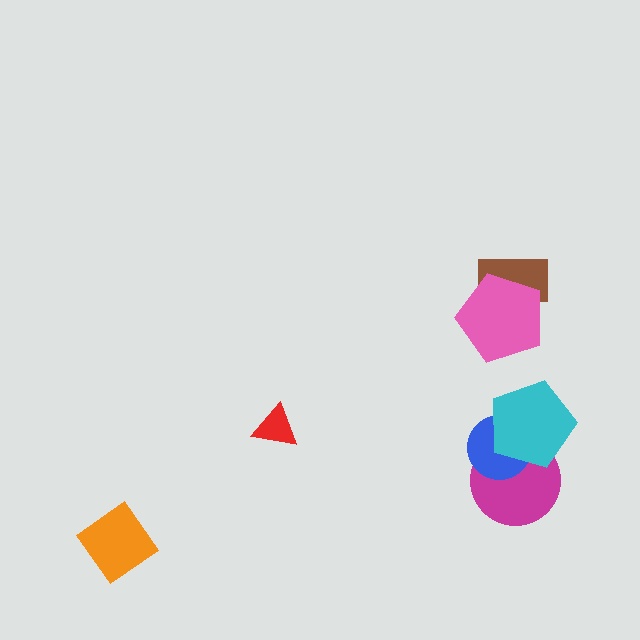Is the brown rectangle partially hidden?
Yes, it is partially covered by another shape.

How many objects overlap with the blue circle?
2 objects overlap with the blue circle.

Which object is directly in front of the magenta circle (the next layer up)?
The blue circle is directly in front of the magenta circle.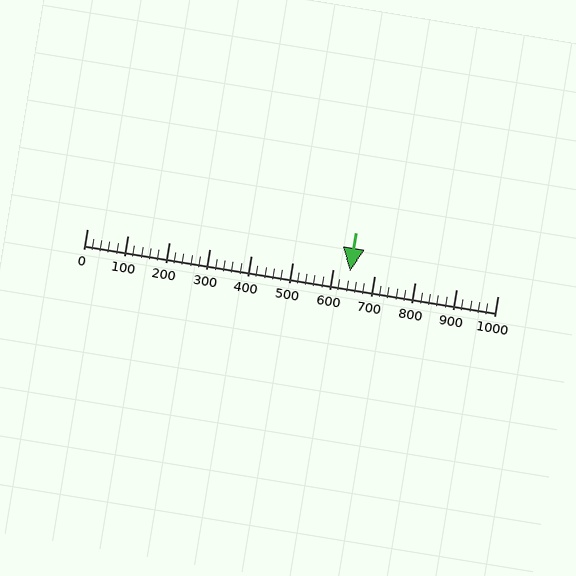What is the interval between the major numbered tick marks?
The major tick marks are spaced 100 units apart.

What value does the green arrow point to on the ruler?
The green arrow points to approximately 640.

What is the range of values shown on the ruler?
The ruler shows values from 0 to 1000.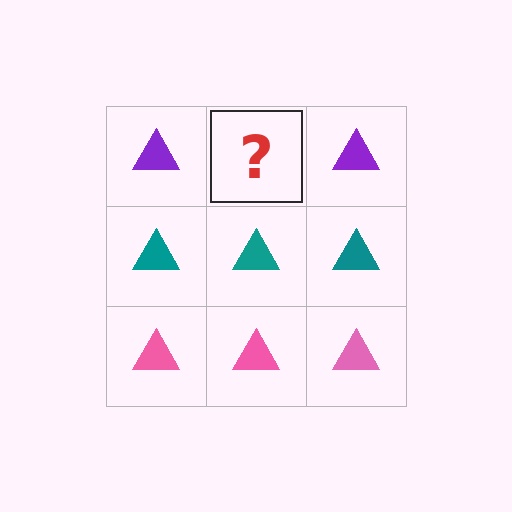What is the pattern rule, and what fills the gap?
The rule is that each row has a consistent color. The gap should be filled with a purple triangle.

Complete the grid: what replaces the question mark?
The question mark should be replaced with a purple triangle.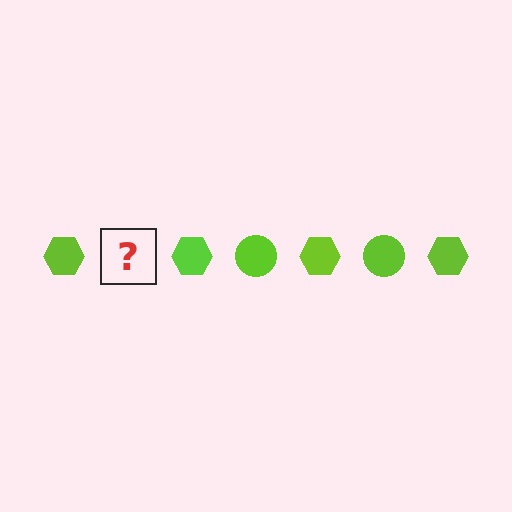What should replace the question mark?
The question mark should be replaced with a lime circle.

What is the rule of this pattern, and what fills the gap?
The rule is that the pattern cycles through hexagon, circle shapes in lime. The gap should be filled with a lime circle.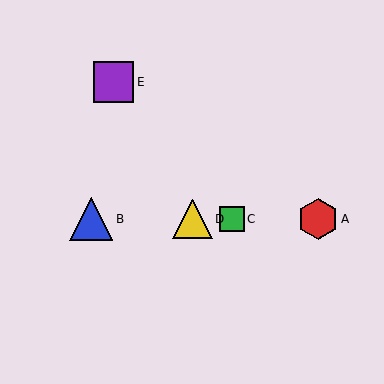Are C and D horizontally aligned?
Yes, both are at y≈219.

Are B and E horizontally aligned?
No, B is at y≈219 and E is at y≈82.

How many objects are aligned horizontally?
4 objects (A, B, C, D) are aligned horizontally.